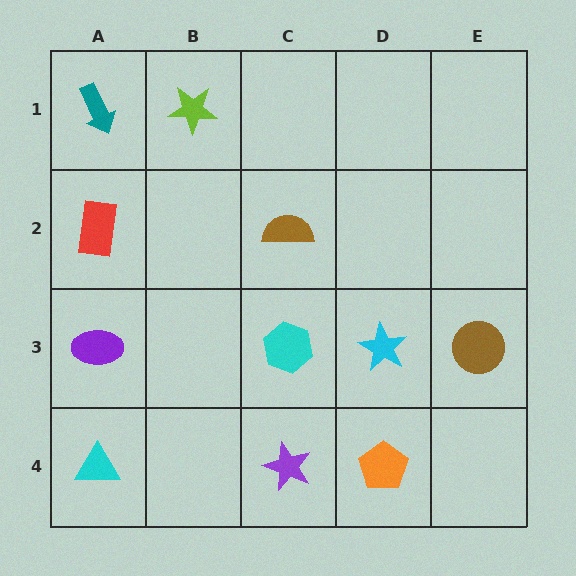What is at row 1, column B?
A lime star.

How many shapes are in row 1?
2 shapes.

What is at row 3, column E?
A brown circle.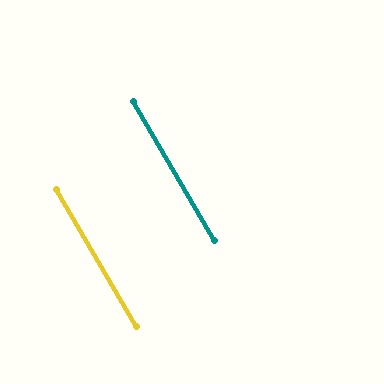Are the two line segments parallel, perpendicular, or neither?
Parallel — their directions differ by only 0.4°.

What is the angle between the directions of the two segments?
Approximately 0 degrees.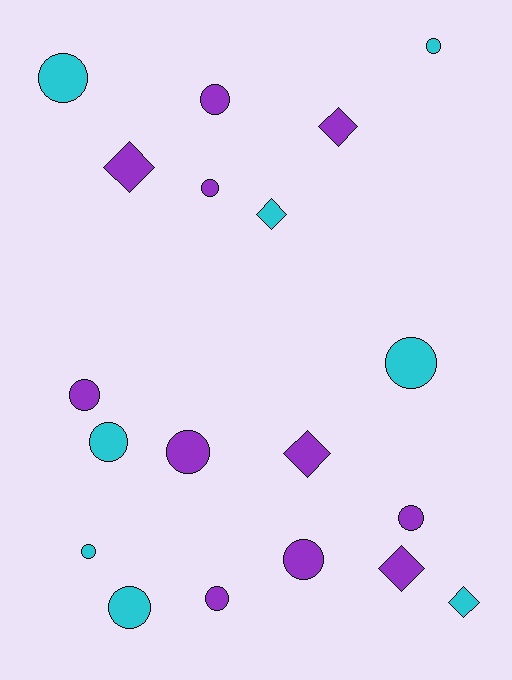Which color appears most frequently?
Purple, with 11 objects.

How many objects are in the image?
There are 19 objects.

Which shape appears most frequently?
Circle, with 13 objects.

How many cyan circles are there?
There are 6 cyan circles.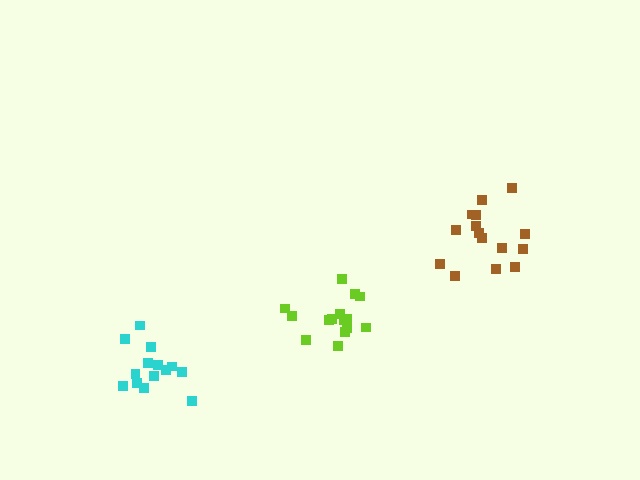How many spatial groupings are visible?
There are 3 spatial groupings.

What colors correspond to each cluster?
The clusters are colored: lime, brown, cyan.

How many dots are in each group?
Group 1: 15 dots, Group 2: 15 dots, Group 3: 15 dots (45 total).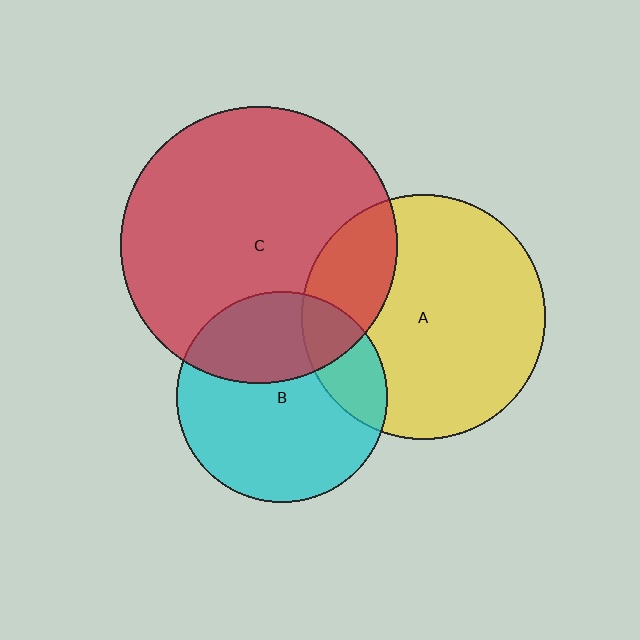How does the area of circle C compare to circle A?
Approximately 1.3 times.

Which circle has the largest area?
Circle C (red).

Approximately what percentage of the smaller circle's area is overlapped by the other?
Approximately 35%.